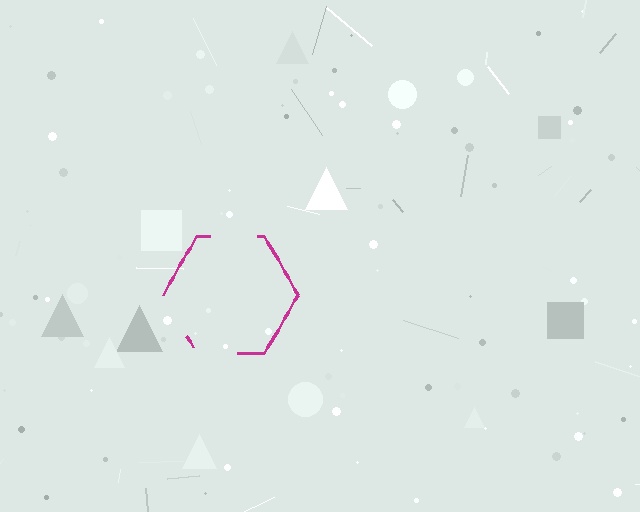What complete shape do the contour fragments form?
The contour fragments form a hexagon.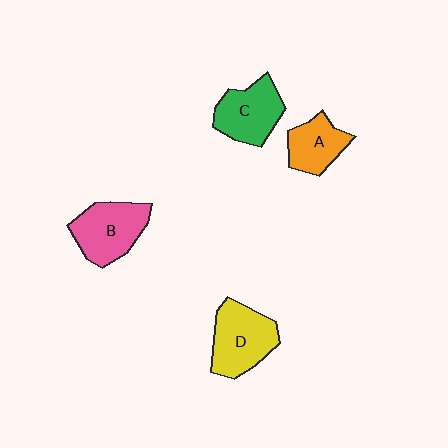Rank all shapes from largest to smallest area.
From largest to smallest: D (yellow), B (pink), C (green), A (orange).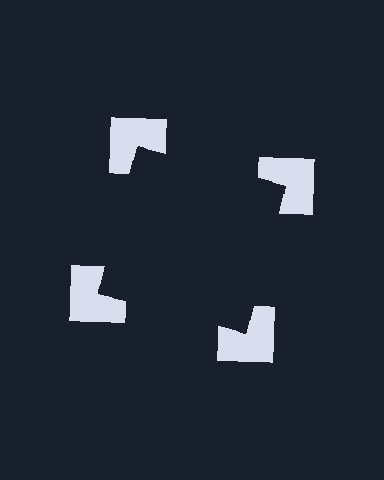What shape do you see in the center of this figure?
An illusory square — its edges are inferred from the aligned wedge cuts in the notched squares, not physically drawn.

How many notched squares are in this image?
There are 4 — one at each vertex of the illusory square.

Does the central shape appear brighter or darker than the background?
It typically appears slightly darker than the background, even though no actual brightness change is drawn.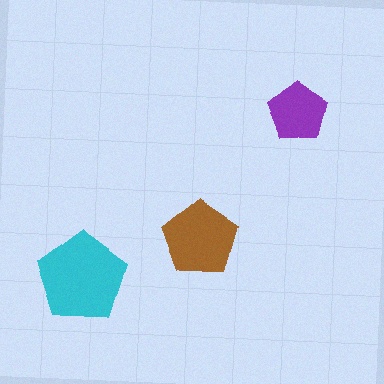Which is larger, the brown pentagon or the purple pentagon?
The brown one.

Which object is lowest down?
The cyan pentagon is bottommost.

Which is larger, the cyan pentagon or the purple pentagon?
The cyan one.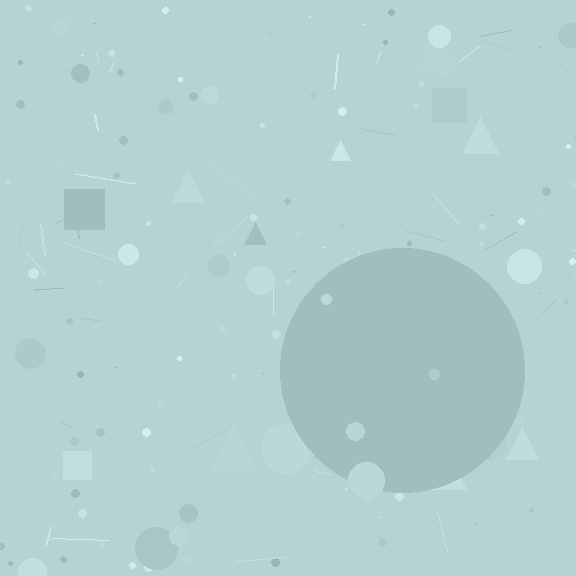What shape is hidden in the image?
A circle is hidden in the image.